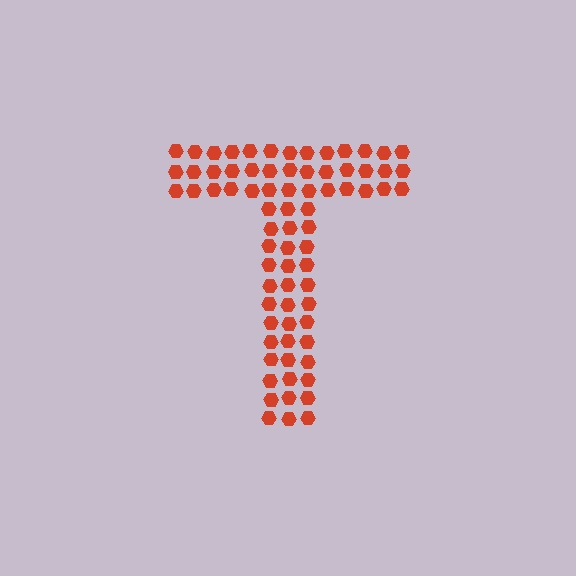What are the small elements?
The small elements are hexagons.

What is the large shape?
The large shape is the letter T.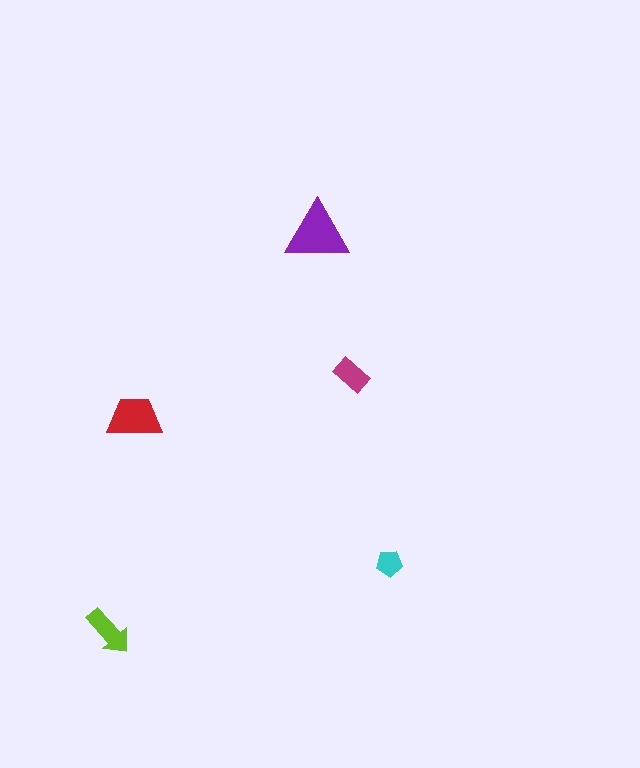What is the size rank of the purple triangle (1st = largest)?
1st.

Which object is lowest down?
The lime arrow is bottommost.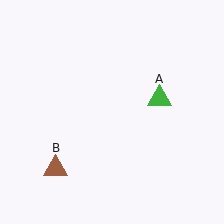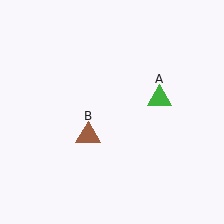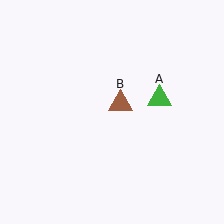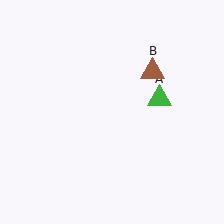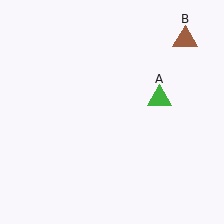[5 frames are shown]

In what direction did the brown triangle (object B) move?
The brown triangle (object B) moved up and to the right.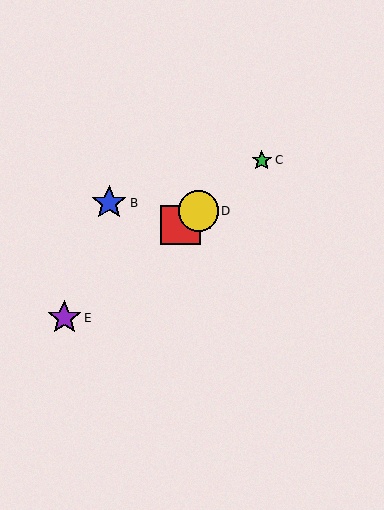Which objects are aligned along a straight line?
Objects A, C, D, E are aligned along a straight line.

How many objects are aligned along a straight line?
4 objects (A, C, D, E) are aligned along a straight line.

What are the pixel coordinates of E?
Object E is at (64, 318).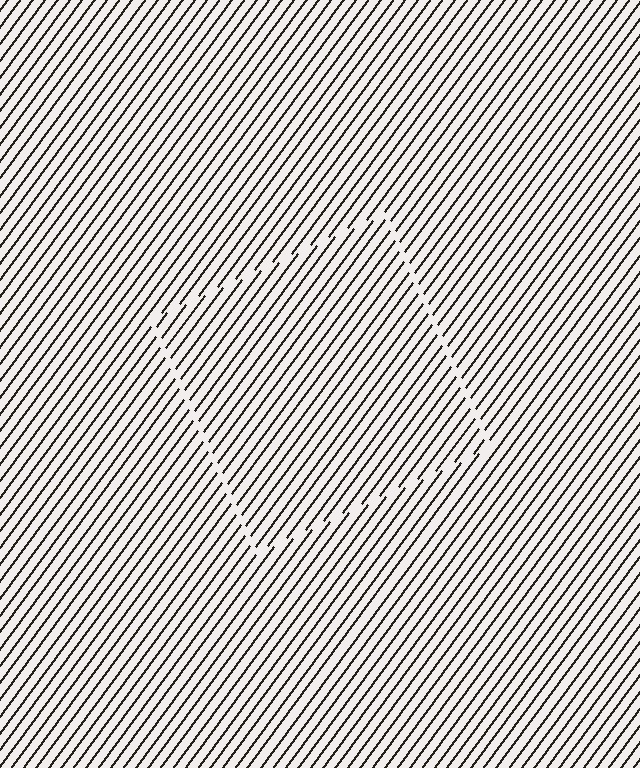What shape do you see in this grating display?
An illusory square. The interior of the shape contains the same grating, shifted by half a period — the contour is defined by the phase discontinuity where line-ends from the inner and outer gratings abut.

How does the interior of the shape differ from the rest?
The interior of the shape contains the same grating, shifted by half a period — the contour is defined by the phase discontinuity where line-ends from the inner and outer gratings abut.